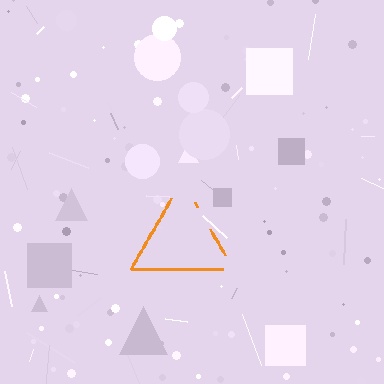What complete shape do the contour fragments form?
The contour fragments form a triangle.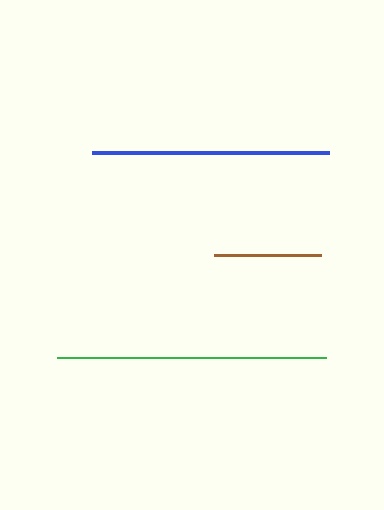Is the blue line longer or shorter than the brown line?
The blue line is longer than the brown line.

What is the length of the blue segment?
The blue segment is approximately 237 pixels long.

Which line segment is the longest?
The green line is the longest at approximately 269 pixels.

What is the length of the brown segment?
The brown segment is approximately 107 pixels long.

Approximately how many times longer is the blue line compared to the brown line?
The blue line is approximately 2.2 times the length of the brown line.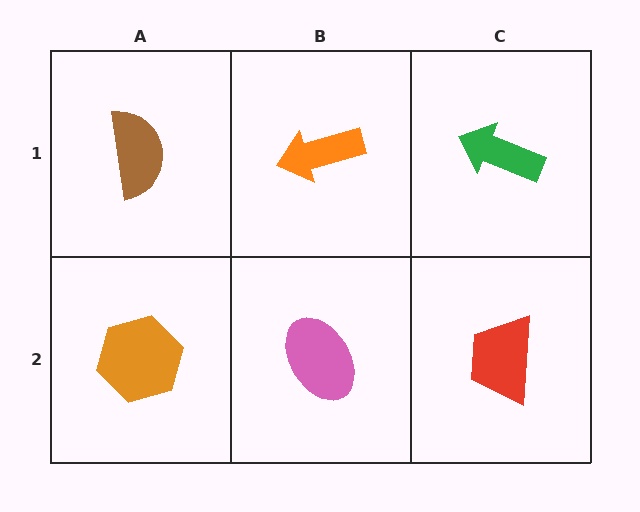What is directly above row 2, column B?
An orange arrow.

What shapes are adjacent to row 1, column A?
An orange hexagon (row 2, column A), an orange arrow (row 1, column B).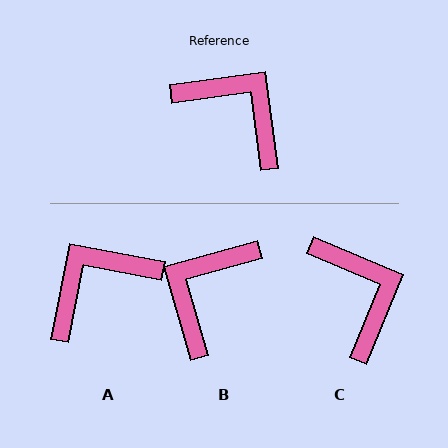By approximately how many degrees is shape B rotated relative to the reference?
Approximately 98 degrees counter-clockwise.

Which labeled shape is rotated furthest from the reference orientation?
B, about 98 degrees away.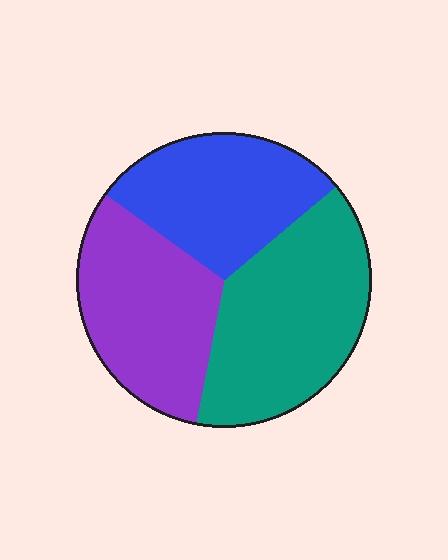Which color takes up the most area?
Teal, at roughly 40%.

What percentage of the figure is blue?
Blue covers roughly 30% of the figure.